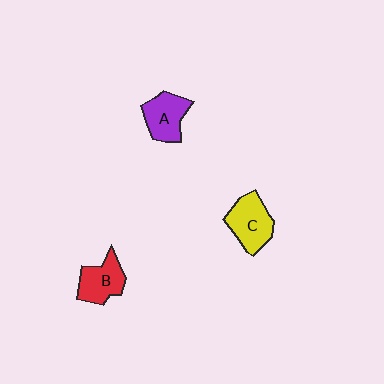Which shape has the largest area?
Shape C (yellow).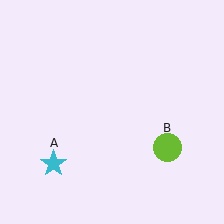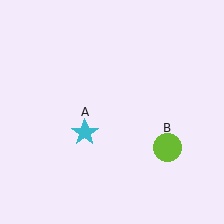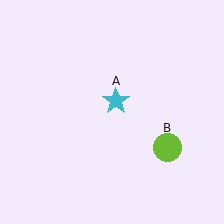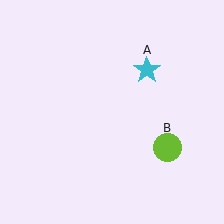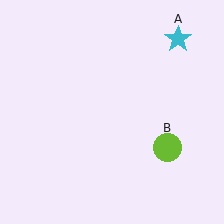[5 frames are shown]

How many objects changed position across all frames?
1 object changed position: cyan star (object A).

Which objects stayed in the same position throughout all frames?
Lime circle (object B) remained stationary.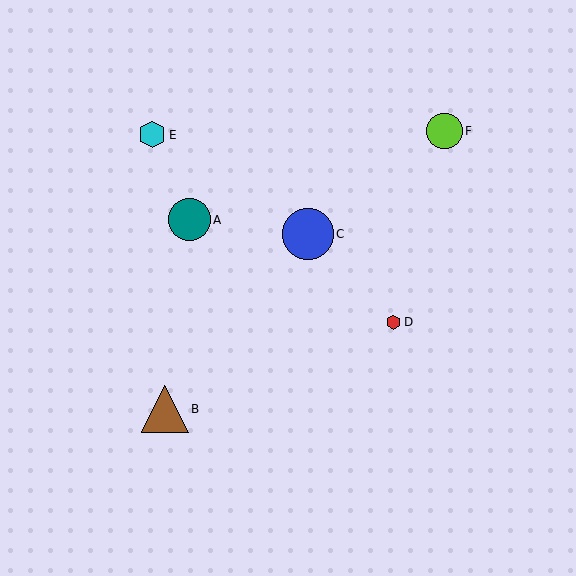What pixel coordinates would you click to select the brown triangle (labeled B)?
Click at (165, 409) to select the brown triangle B.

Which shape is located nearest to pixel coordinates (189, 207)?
The teal circle (labeled A) at (189, 220) is nearest to that location.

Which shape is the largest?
The blue circle (labeled C) is the largest.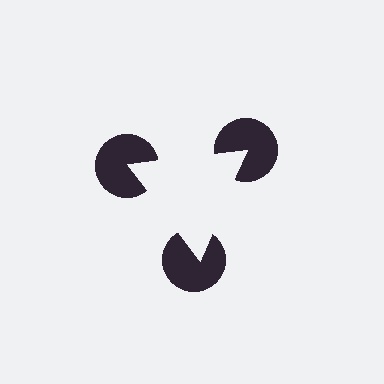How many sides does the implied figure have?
3 sides.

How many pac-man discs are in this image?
There are 3 — one at each vertex of the illusory triangle.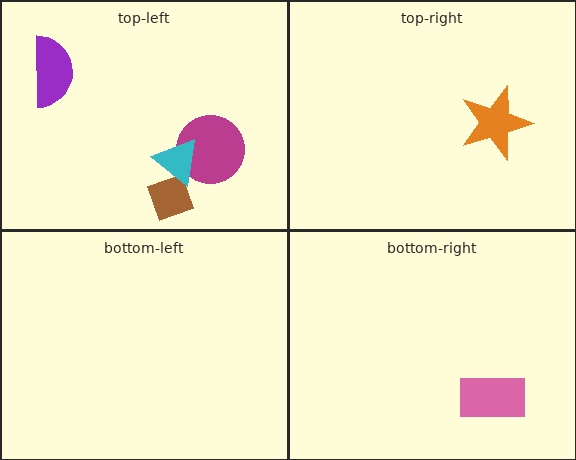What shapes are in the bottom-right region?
The pink rectangle.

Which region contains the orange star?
The top-right region.